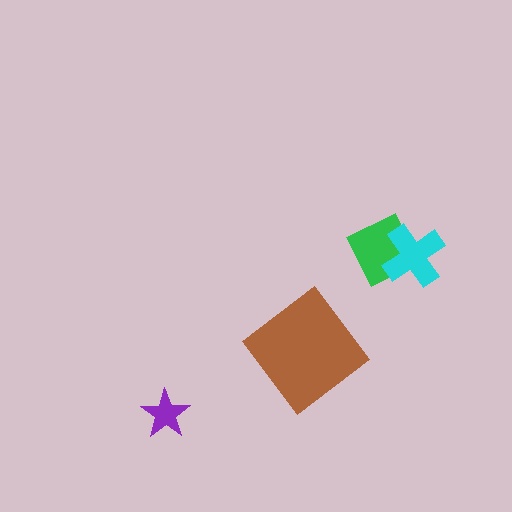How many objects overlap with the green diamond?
1 object overlaps with the green diamond.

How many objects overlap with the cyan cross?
1 object overlaps with the cyan cross.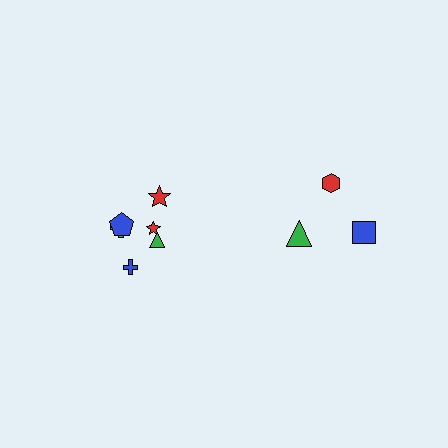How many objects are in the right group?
There are 3 objects.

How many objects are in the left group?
There are 6 objects.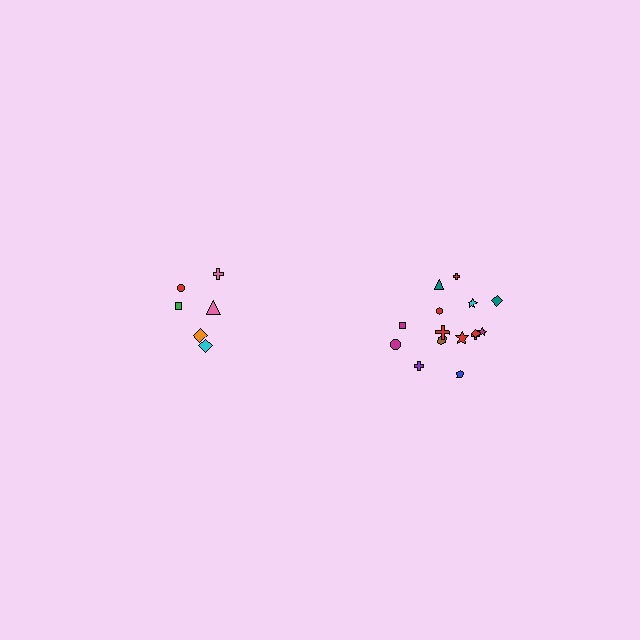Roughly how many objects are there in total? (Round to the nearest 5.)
Roughly 20 objects in total.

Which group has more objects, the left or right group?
The right group.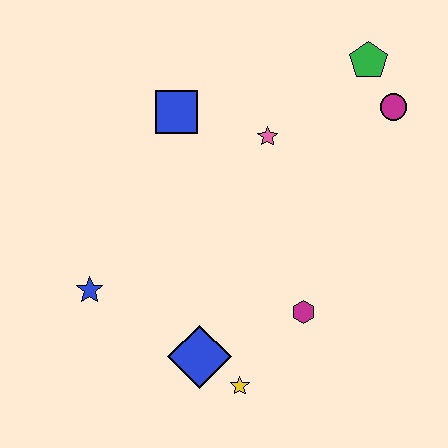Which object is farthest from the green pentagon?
The blue star is farthest from the green pentagon.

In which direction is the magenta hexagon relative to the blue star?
The magenta hexagon is to the right of the blue star.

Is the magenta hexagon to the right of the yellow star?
Yes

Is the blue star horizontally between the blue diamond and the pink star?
No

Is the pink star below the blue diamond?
No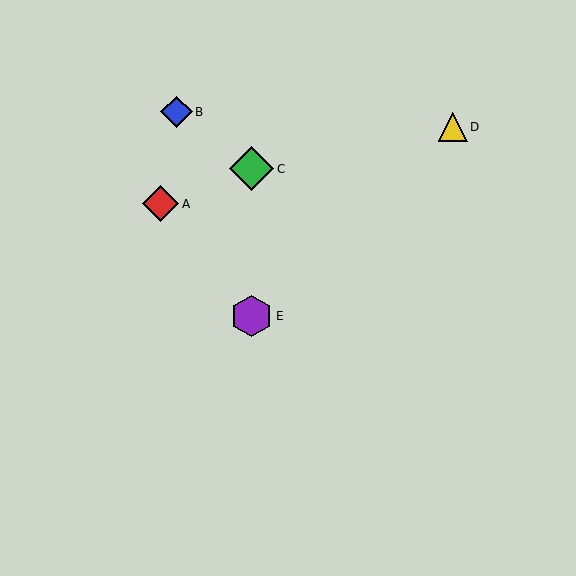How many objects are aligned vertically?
2 objects (C, E) are aligned vertically.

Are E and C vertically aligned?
Yes, both are at x≈252.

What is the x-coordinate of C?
Object C is at x≈252.